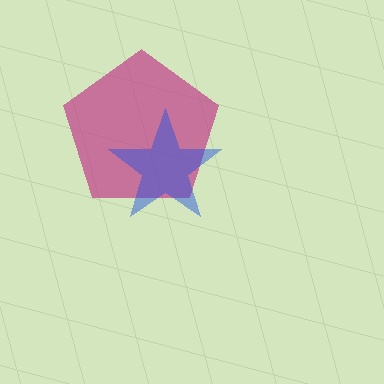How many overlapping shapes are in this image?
There are 2 overlapping shapes in the image.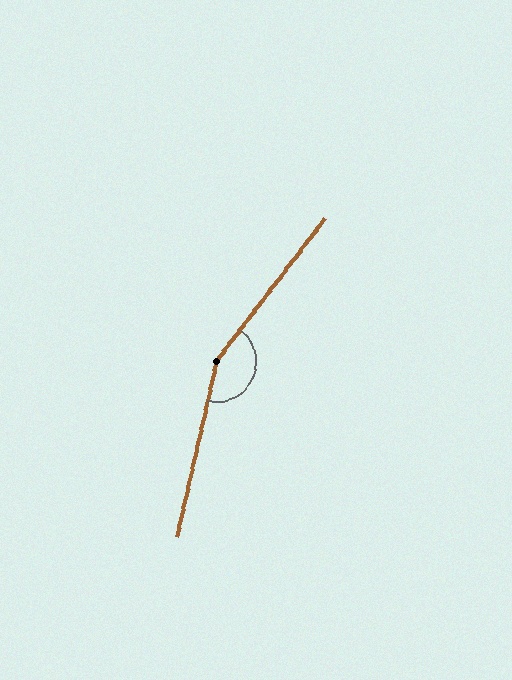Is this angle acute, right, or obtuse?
It is obtuse.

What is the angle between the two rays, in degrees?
Approximately 155 degrees.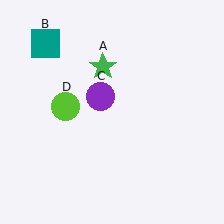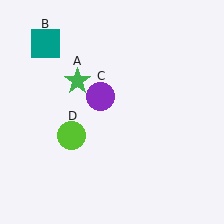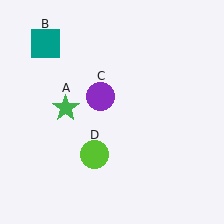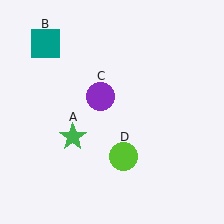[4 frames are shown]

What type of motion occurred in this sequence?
The green star (object A), lime circle (object D) rotated counterclockwise around the center of the scene.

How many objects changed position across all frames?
2 objects changed position: green star (object A), lime circle (object D).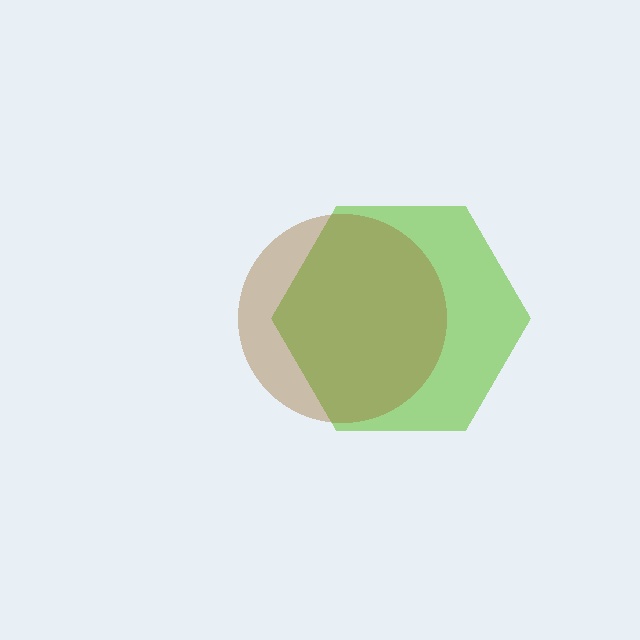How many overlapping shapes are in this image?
There are 2 overlapping shapes in the image.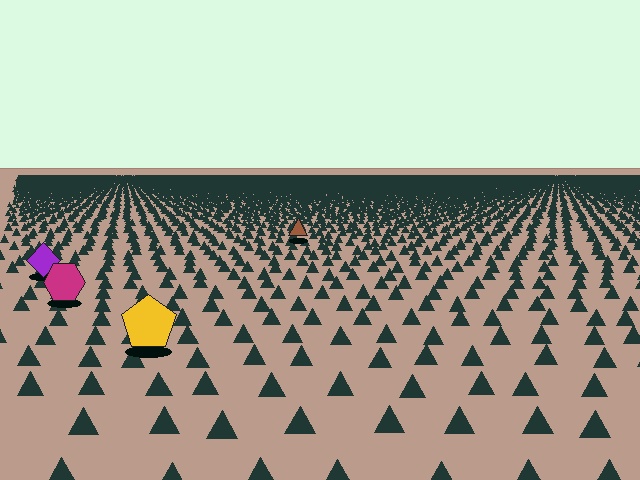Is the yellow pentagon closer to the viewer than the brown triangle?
Yes. The yellow pentagon is closer — you can tell from the texture gradient: the ground texture is coarser near it.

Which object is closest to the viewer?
The yellow pentagon is closest. The texture marks near it are larger and more spread out.